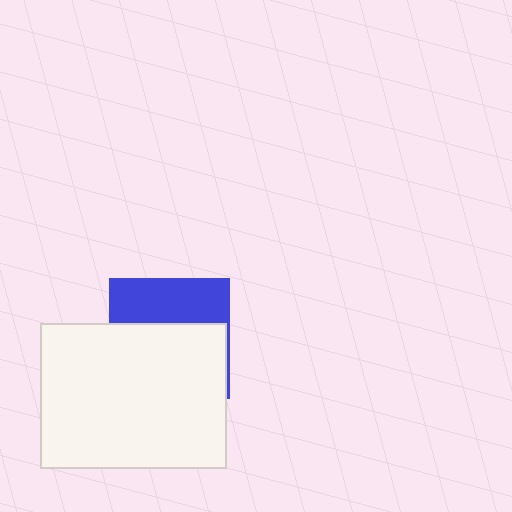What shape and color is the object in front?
The object in front is a white rectangle.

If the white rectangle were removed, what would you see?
You would see the complete blue square.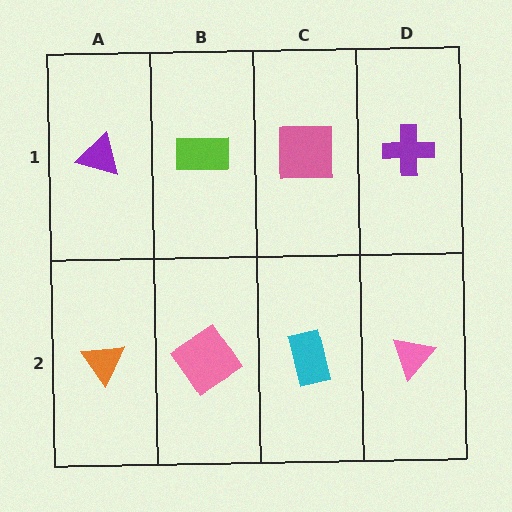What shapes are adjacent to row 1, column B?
A pink diamond (row 2, column B), a purple triangle (row 1, column A), a pink square (row 1, column C).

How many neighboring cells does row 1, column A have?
2.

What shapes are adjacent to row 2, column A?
A purple triangle (row 1, column A), a pink diamond (row 2, column B).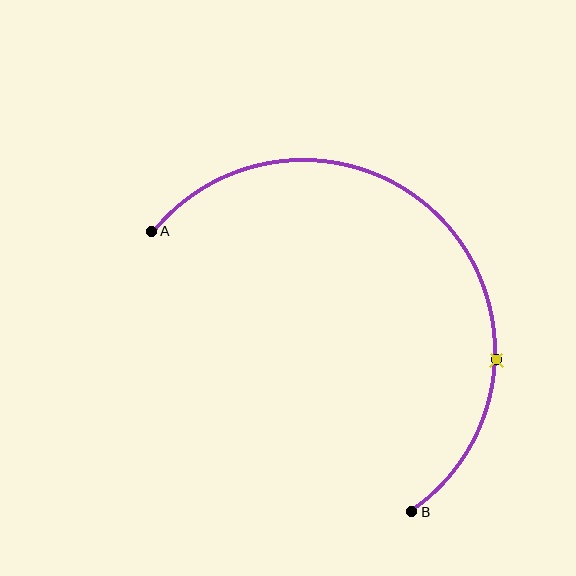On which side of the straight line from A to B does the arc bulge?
The arc bulges above and to the right of the straight line connecting A and B.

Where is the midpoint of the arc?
The arc midpoint is the point on the curve farthest from the straight line joining A and B. It sits above and to the right of that line.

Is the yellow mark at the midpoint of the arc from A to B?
No. The yellow mark lies on the arc but is closer to endpoint B. The arc midpoint would be at the point on the curve equidistant along the arc from both A and B.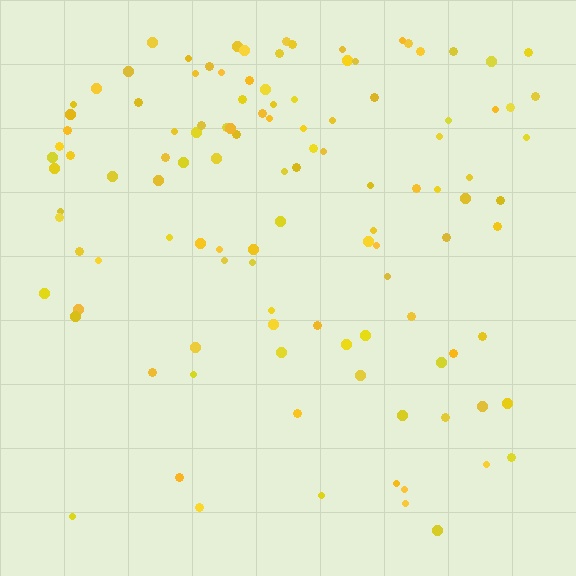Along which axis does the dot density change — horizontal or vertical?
Vertical.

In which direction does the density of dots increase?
From bottom to top, with the top side densest.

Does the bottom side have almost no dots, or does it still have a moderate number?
Still a moderate number, just noticeably fewer than the top.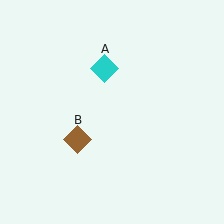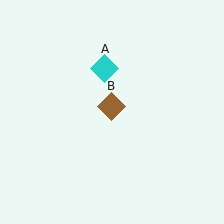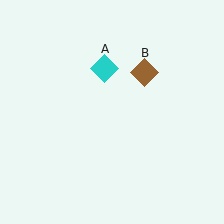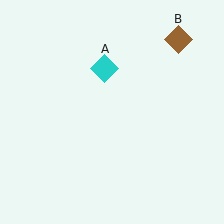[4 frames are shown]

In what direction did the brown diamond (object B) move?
The brown diamond (object B) moved up and to the right.